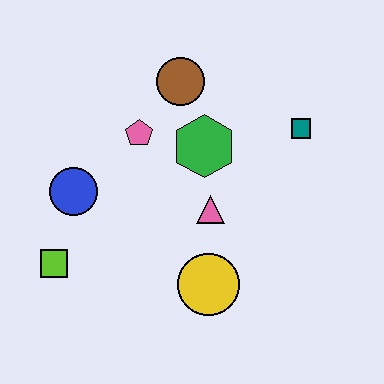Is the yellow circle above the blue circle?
No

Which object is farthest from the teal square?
The lime square is farthest from the teal square.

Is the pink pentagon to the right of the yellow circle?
No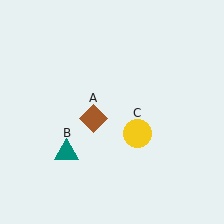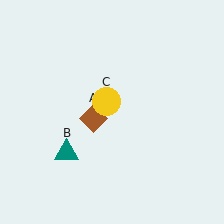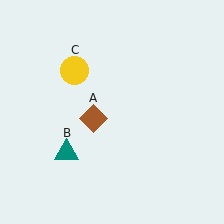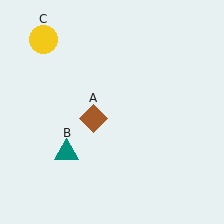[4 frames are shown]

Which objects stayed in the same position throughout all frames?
Brown diamond (object A) and teal triangle (object B) remained stationary.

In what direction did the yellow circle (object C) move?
The yellow circle (object C) moved up and to the left.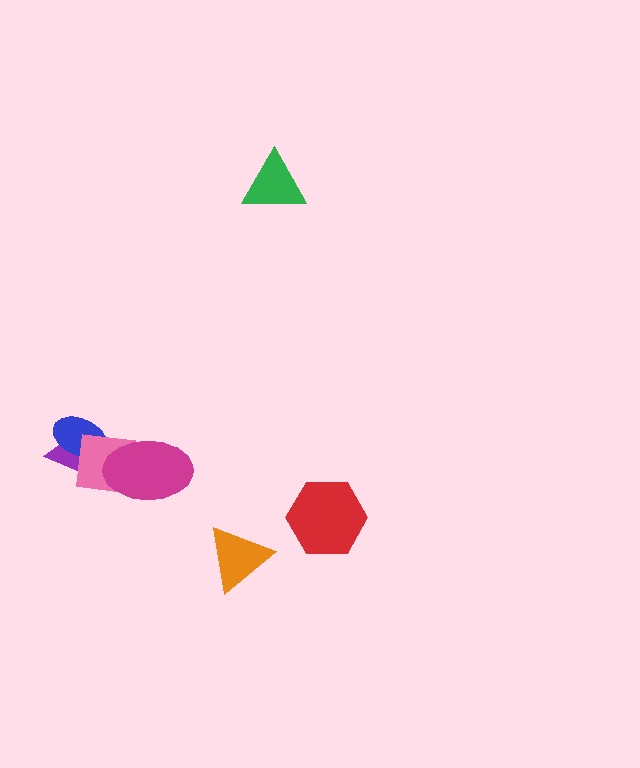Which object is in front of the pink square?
The magenta ellipse is in front of the pink square.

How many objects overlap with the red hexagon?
0 objects overlap with the red hexagon.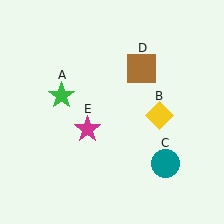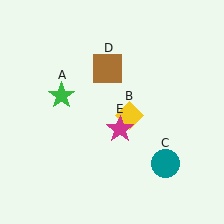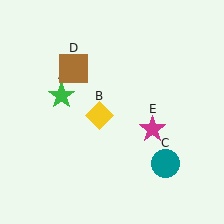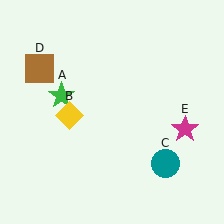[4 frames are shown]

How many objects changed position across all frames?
3 objects changed position: yellow diamond (object B), brown square (object D), magenta star (object E).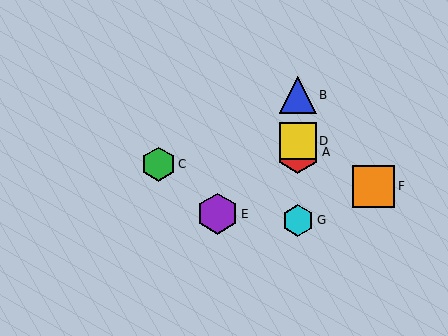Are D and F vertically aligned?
No, D is at x≈298 and F is at x≈374.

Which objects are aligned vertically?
Objects A, B, D, G are aligned vertically.